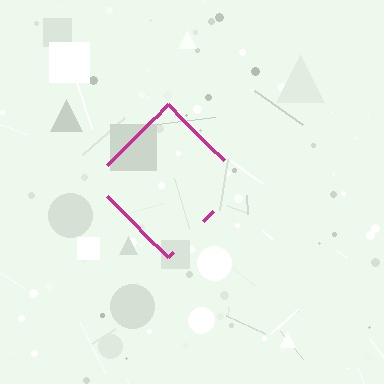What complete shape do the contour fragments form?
The contour fragments form a diamond.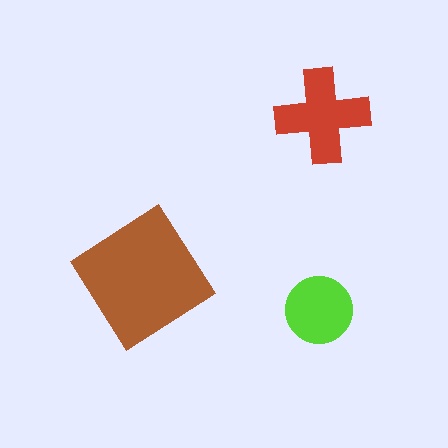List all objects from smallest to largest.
The lime circle, the red cross, the brown diamond.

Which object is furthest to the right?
The red cross is rightmost.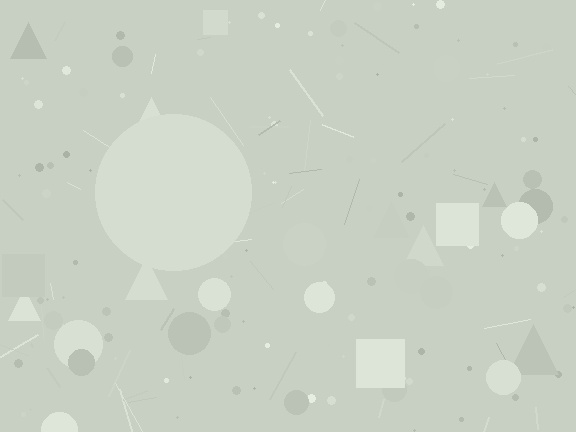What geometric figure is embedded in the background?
A circle is embedded in the background.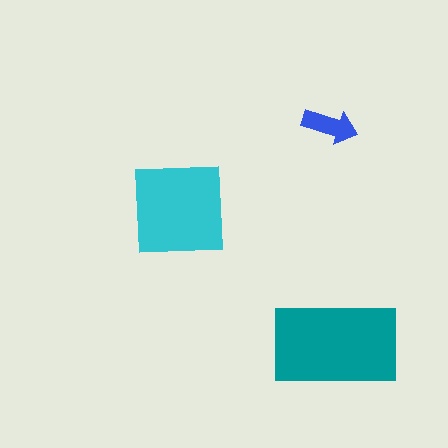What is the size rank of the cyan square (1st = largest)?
2nd.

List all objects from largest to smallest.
The teal rectangle, the cyan square, the blue arrow.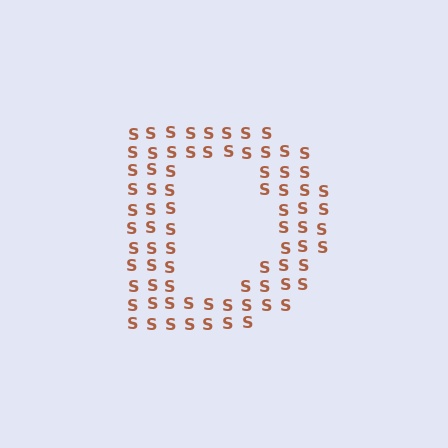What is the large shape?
The large shape is the letter D.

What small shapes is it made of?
It is made of small letter S's.